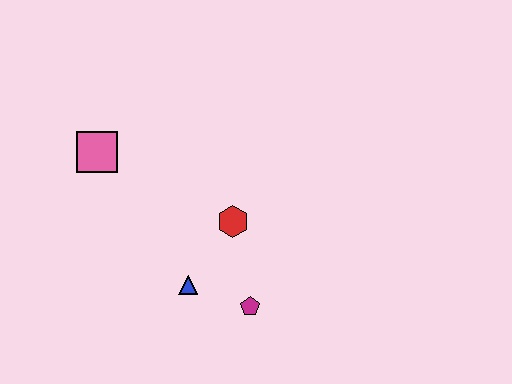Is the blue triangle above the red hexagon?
No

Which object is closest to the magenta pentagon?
The blue triangle is closest to the magenta pentagon.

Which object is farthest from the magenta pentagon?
The pink square is farthest from the magenta pentagon.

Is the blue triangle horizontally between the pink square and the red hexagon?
Yes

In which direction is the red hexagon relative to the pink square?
The red hexagon is to the right of the pink square.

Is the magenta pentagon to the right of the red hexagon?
Yes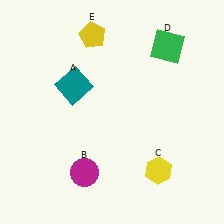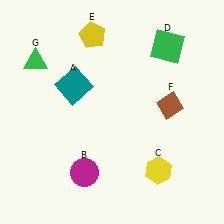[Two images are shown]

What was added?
A brown diamond (F), a green triangle (G) were added in Image 2.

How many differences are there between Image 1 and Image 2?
There are 2 differences between the two images.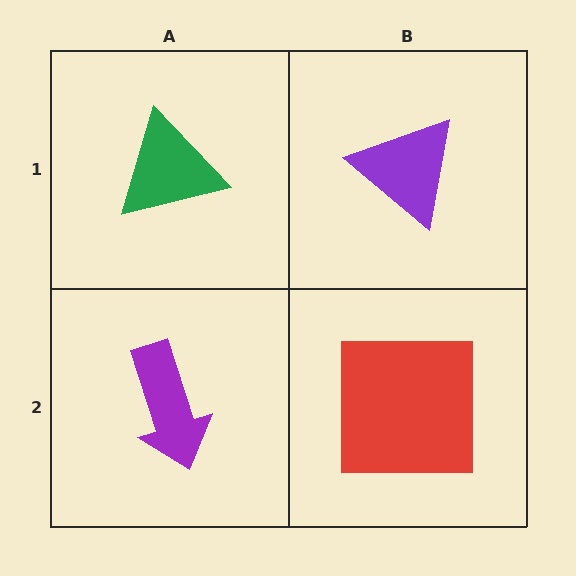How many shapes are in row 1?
2 shapes.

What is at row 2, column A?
A purple arrow.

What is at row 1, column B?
A purple triangle.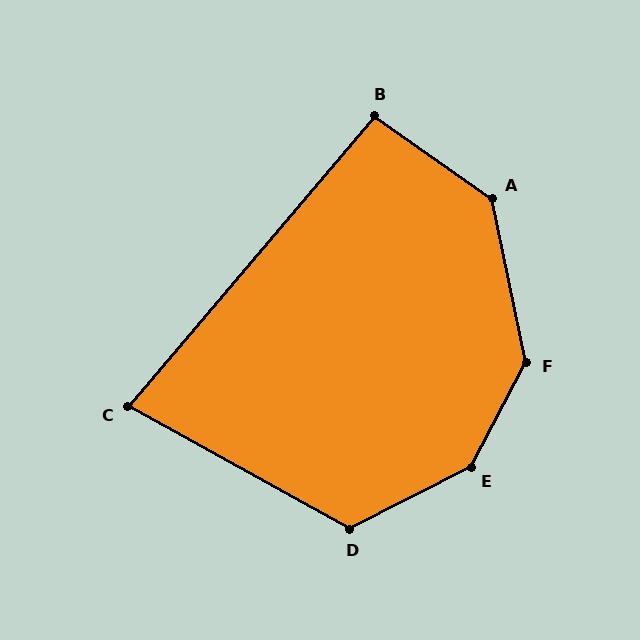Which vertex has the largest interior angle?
E, at approximately 145 degrees.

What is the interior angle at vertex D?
Approximately 124 degrees (obtuse).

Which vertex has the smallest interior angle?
C, at approximately 79 degrees.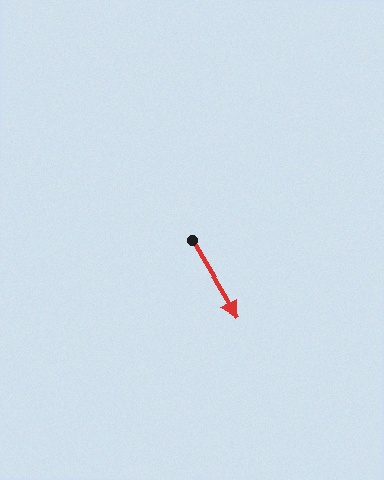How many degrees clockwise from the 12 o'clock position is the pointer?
Approximately 149 degrees.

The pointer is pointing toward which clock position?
Roughly 5 o'clock.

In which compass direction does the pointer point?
Southeast.